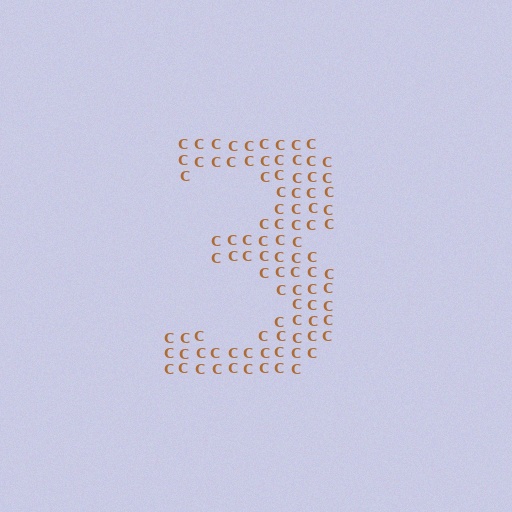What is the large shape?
The large shape is the digit 3.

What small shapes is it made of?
It is made of small letter C's.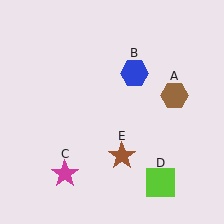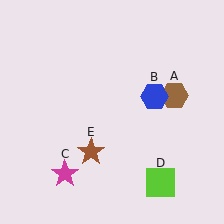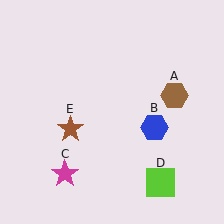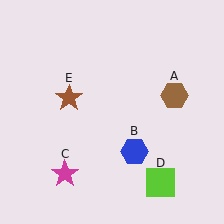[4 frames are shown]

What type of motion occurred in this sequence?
The blue hexagon (object B), brown star (object E) rotated clockwise around the center of the scene.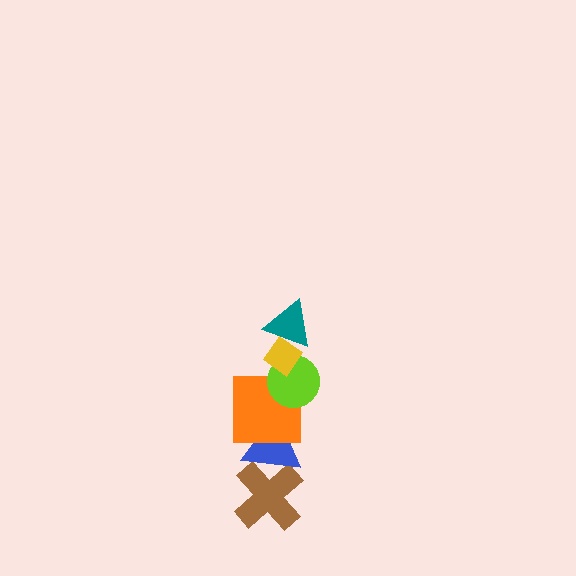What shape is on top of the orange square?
The lime circle is on top of the orange square.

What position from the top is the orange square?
The orange square is 4th from the top.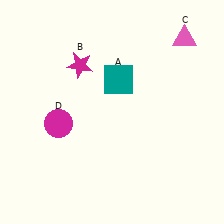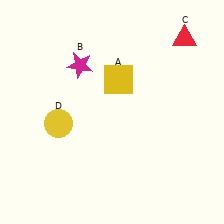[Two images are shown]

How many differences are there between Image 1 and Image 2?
There are 3 differences between the two images.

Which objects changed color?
A changed from teal to yellow. C changed from pink to red. D changed from magenta to yellow.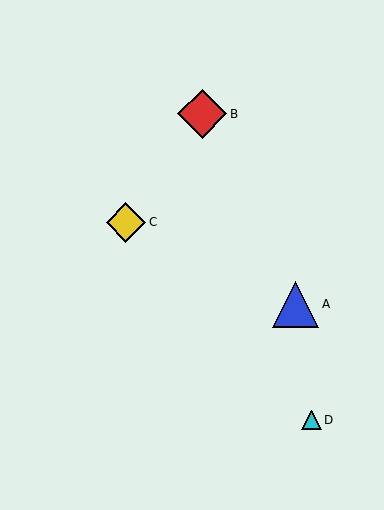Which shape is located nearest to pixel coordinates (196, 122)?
The red diamond (labeled B) at (202, 114) is nearest to that location.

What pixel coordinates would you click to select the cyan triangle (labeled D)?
Click at (312, 420) to select the cyan triangle D.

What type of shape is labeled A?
Shape A is a blue triangle.